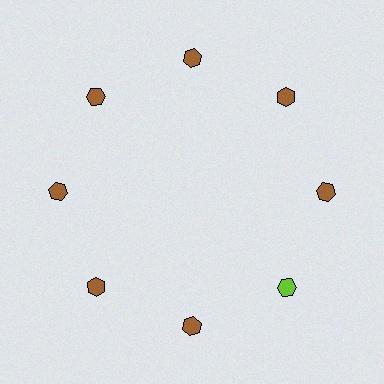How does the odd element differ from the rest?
It has a different color: lime instead of brown.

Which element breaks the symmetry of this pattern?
The lime hexagon at roughly the 4 o'clock position breaks the symmetry. All other shapes are brown hexagons.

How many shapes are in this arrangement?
There are 8 shapes arranged in a ring pattern.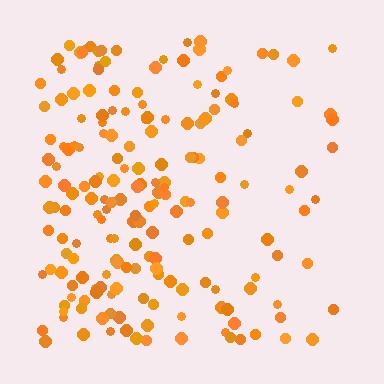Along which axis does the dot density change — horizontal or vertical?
Horizontal.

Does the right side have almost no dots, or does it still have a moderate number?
Still a moderate number, just noticeably fewer than the left.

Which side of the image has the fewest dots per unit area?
The right.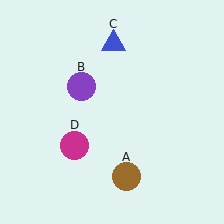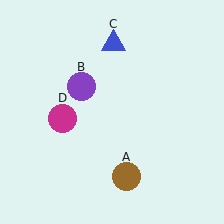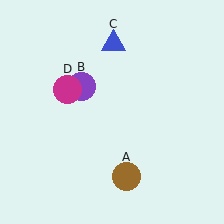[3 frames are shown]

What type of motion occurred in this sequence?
The magenta circle (object D) rotated clockwise around the center of the scene.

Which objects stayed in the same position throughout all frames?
Brown circle (object A) and purple circle (object B) and blue triangle (object C) remained stationary.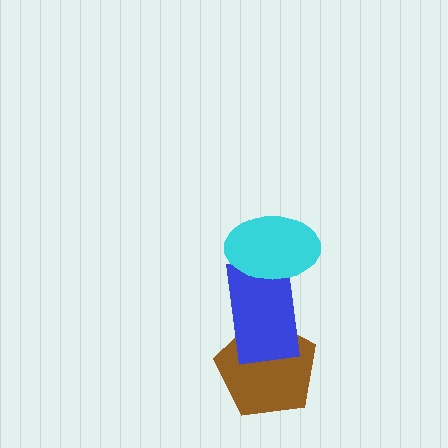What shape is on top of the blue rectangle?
The cyan ellipse is on top of the blue rectangle.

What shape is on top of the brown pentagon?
The blue rectangle is on top of the brown pentagon.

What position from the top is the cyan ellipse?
The cyan ellipse is 1st from the top.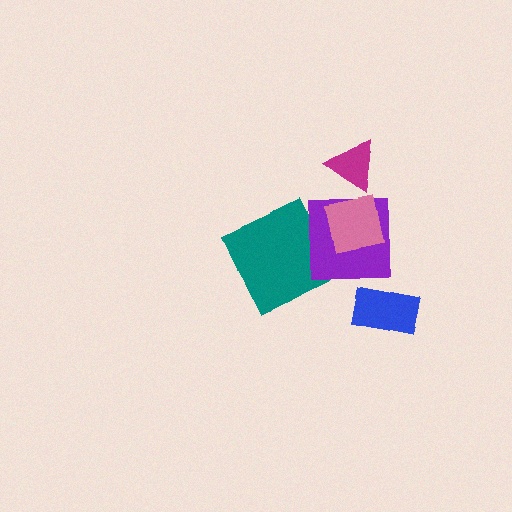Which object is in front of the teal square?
The purple square is in front of the teal square.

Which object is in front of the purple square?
The pink square is in front of the purple square.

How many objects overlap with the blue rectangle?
0 objects overlap with the blue rectangle.